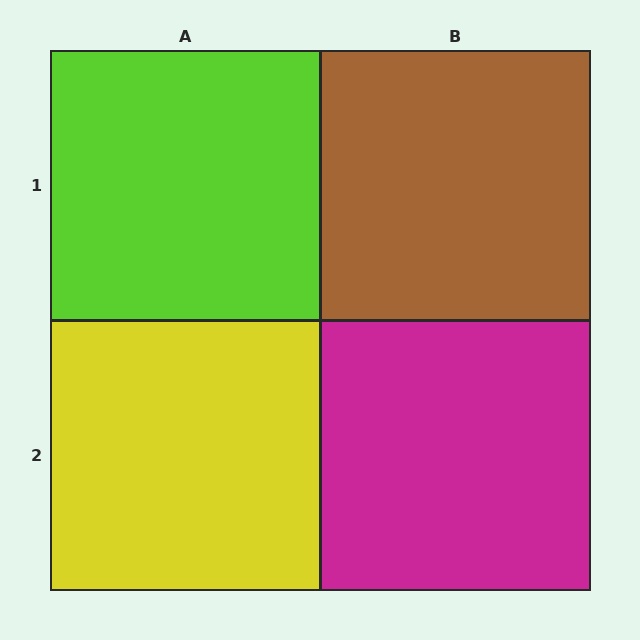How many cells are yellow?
1 cell is yellow.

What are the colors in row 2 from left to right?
Yellow, magenta.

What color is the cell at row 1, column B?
Brown.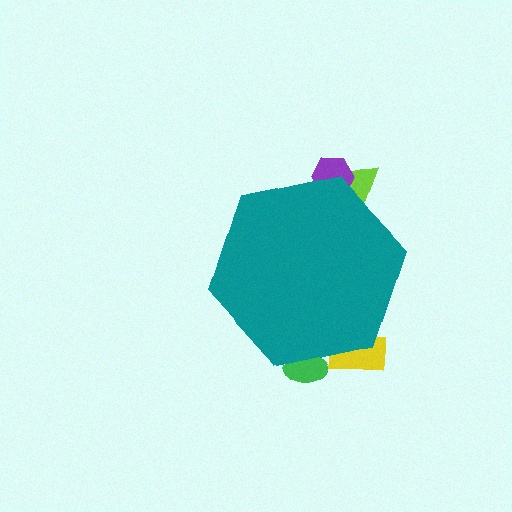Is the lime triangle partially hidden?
Yes, the lime triangle is partially hidden behind the teal hexagon.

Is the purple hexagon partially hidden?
Yes, the purple hexagon is partially hidden behind the teal hexagon.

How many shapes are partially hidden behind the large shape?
4 shapes are partially hidden.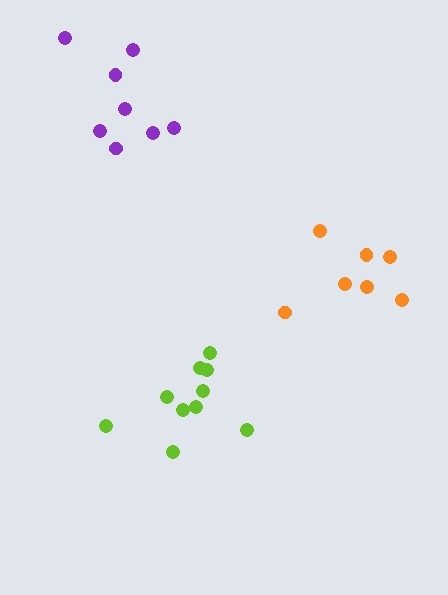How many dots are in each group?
Group 1: 10 dots, Group 2: 7 dots, Group 3: 8 dots (25 total).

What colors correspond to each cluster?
The clusters are colored: lime, orange, purple.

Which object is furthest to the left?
The purple cluster is leftmost.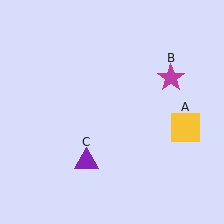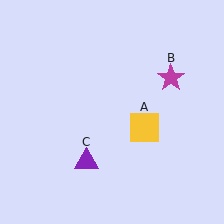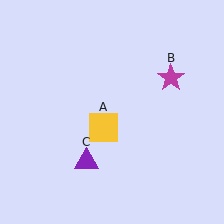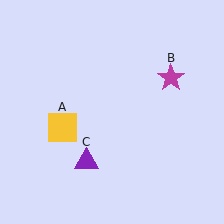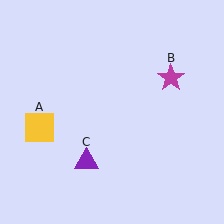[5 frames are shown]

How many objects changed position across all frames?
1 object changed position: yellow square (object A).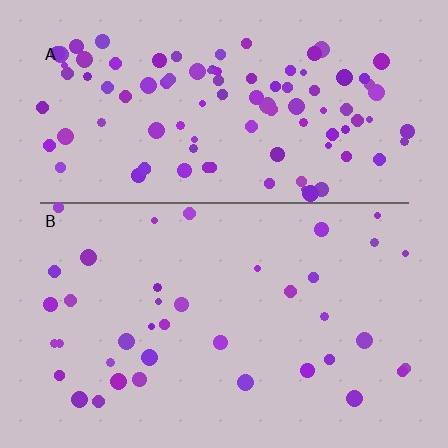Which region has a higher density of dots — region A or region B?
A (the top).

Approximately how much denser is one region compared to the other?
Approximately 2.6× — region A over region B.